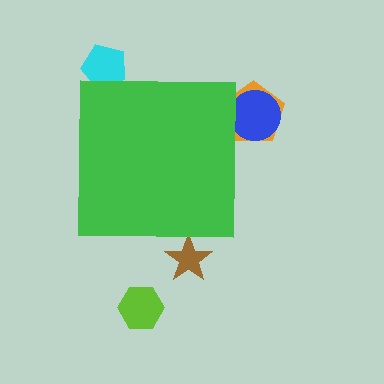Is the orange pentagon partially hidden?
Yes, the orange pentagon is partially hidden behind the green square.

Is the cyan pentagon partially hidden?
Yes, the cyan pentagon is partially hidden behind the green square.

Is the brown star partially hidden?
Yes, the brown star is partially hidden behind the green square.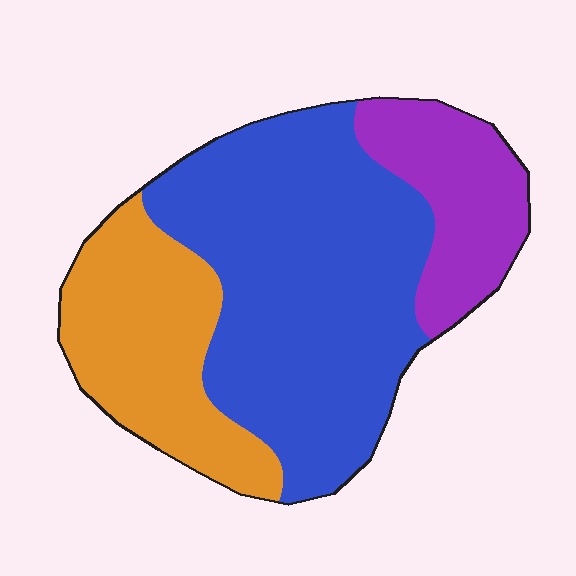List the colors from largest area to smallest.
From largest to smallest: blue, orange, purple.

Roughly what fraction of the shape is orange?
Orange takes up about one quarter (1/4) of the shape.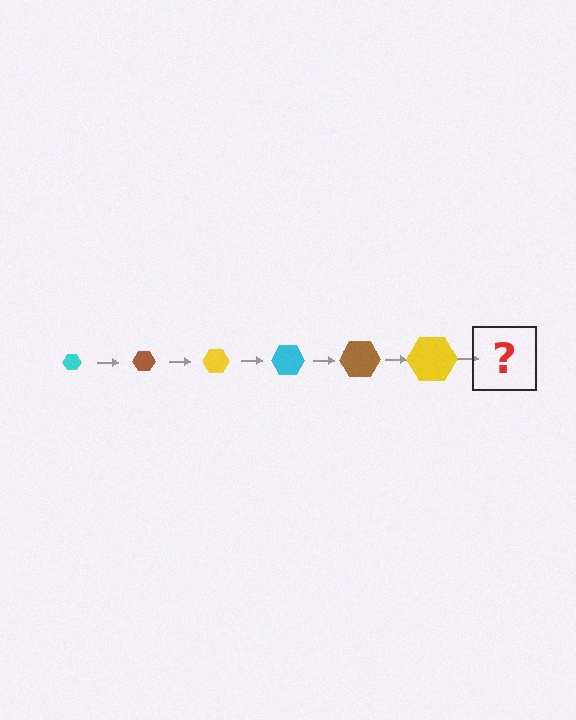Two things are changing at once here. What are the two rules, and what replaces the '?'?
The two rules are that the hexagon grows larger each step and the color cycles through cyan, brown, and yellow. The '?' should be a cyan hexagon, larger than the previous one.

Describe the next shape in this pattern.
It should be a cyan hexagon, larger than the previous one.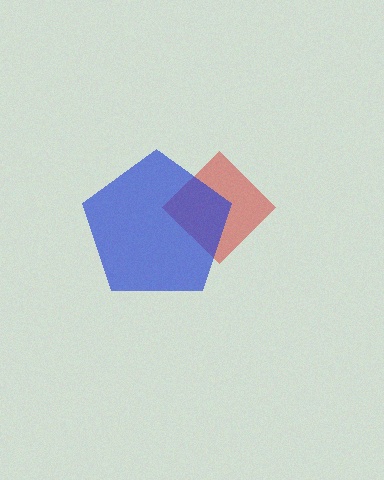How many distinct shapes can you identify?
There are 2 distinct shapes: a red diamond, a blue pentagon.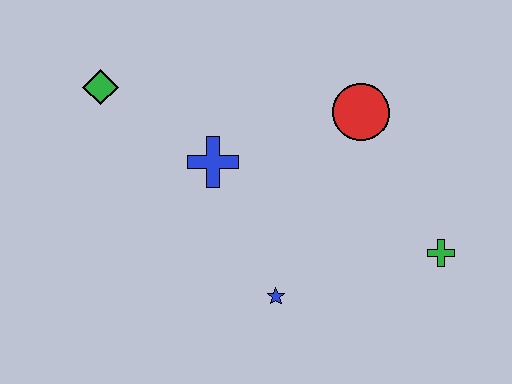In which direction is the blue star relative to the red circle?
The blue star is below the red circle.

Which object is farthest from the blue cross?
The green cross is farthest from the blue cross.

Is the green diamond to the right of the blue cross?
No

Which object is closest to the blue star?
The blue cross is closest to the blue star.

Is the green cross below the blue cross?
Yes